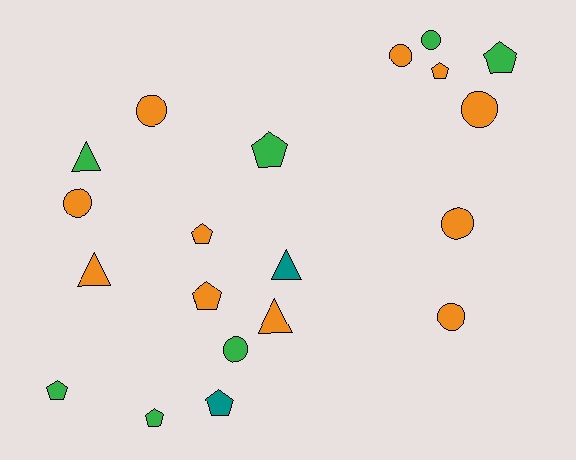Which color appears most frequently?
Orange, with 11 objects.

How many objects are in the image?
There are 20 objects.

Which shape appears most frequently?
Pentagon, with 8 objects.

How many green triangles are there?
There is 1 green triangle.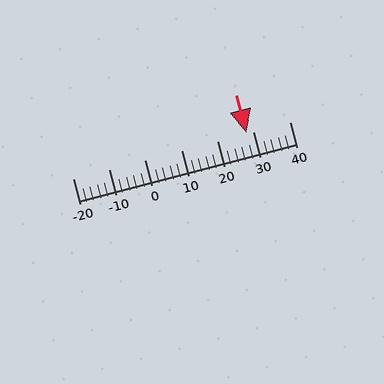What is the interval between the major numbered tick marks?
The major tick marks are spaced 10 units apart.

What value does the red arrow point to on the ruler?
The red arrow points to approximately 28.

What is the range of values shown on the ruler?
The ruler shows values from -20 to 40.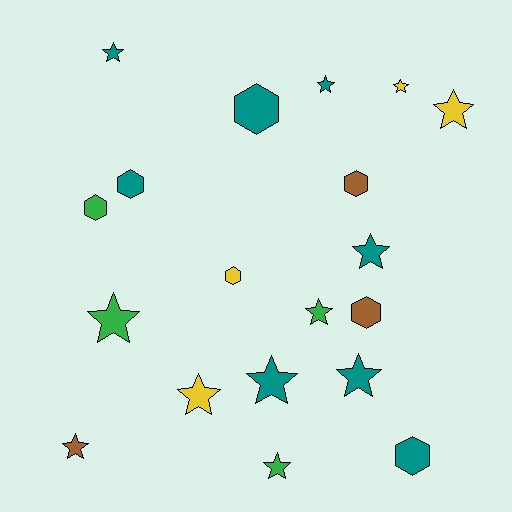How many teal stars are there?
There are 5 teal stars.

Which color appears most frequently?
Teal, with 8 objects.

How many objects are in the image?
There are 19 objects.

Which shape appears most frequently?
Star, with 12 objects.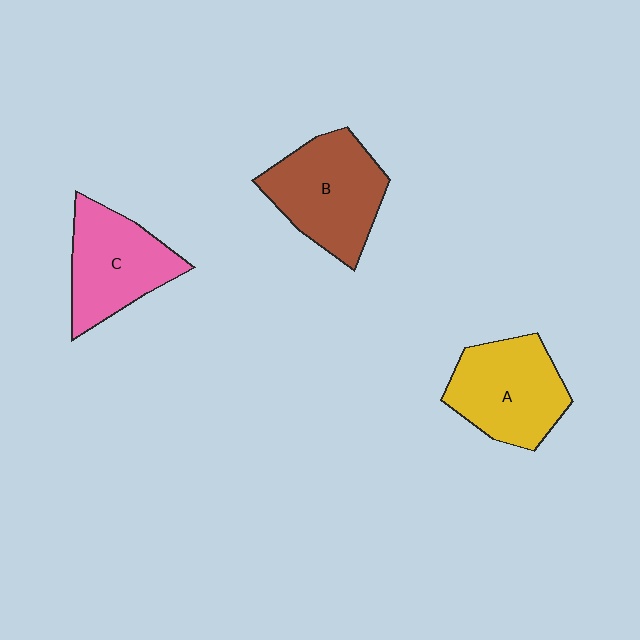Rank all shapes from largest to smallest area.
From largest to smallest: B (brown), A (yellow), C (pink).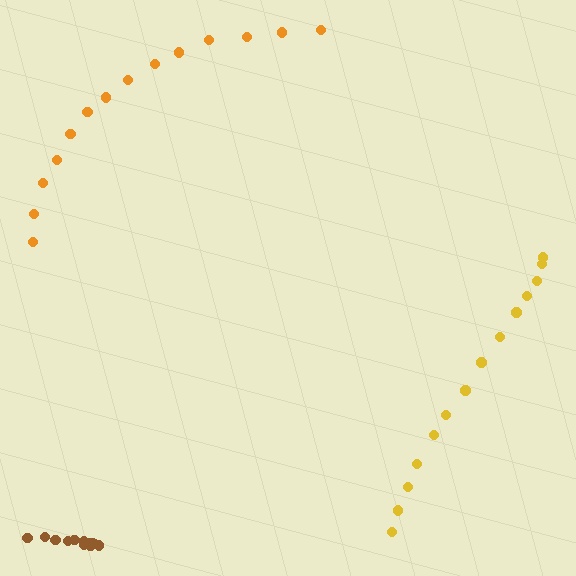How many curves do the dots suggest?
There are 3 distinct paths.